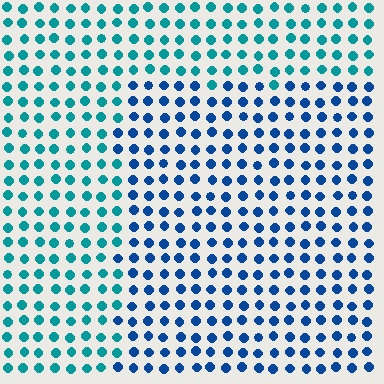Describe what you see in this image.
The image is filled with small teal elements in a uniform arrangement. A rectangle-shaped region is visible where the elements are tinted to a slightly different hue, forming a subtle color boundary.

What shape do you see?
I see a rectangle.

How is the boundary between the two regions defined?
The boundary is defined purely by a slight shift in hue (about 35 degrees). Spacing, size, and orientation are identical on both sides.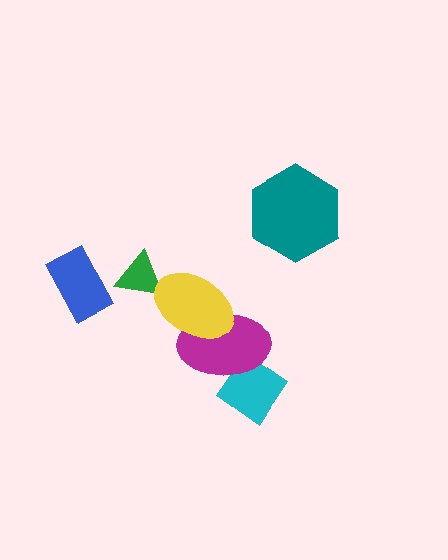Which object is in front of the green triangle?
The yellow ellipse is in front of the green triangle.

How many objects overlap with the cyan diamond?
1 object overlaps with the cyan diamond.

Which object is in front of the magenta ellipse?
The yellow ellipse is in front of the magenta ellipse.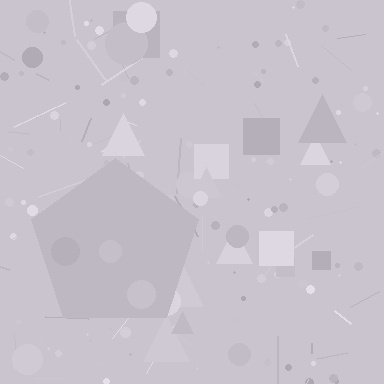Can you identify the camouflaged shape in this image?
The camouflaged shape is a pentagon.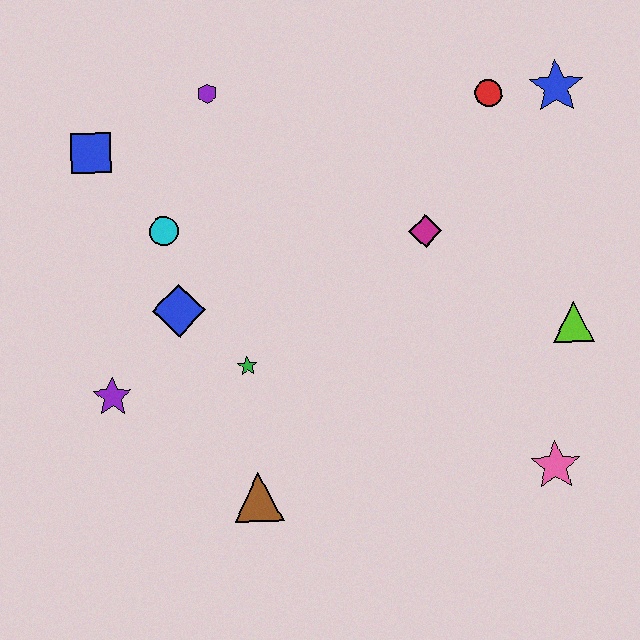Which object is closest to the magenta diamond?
The red circle is closest to the magenta diamond.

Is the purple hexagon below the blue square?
No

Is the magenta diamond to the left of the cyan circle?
No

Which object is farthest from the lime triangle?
The blue square is farthest from the lime triangle.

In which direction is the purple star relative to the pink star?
The purple star is to the left of the pink star.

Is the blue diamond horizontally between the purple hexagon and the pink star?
No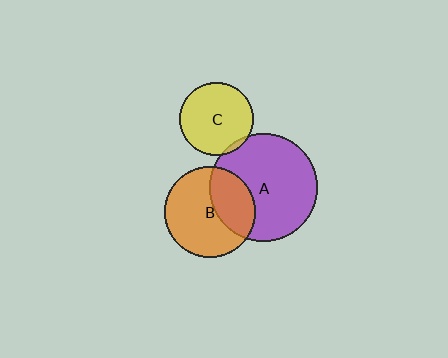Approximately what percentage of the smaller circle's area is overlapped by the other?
Approximately 5%.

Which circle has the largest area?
Circle A (purple).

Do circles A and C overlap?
Yes.